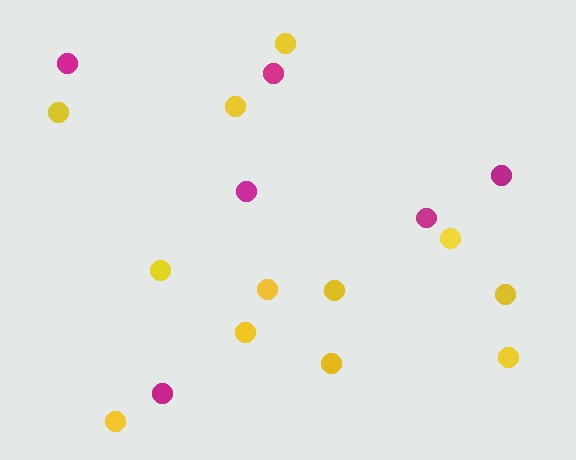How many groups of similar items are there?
There are 2 groups: one group of yellow circles (12) and one group of magenta circles (6).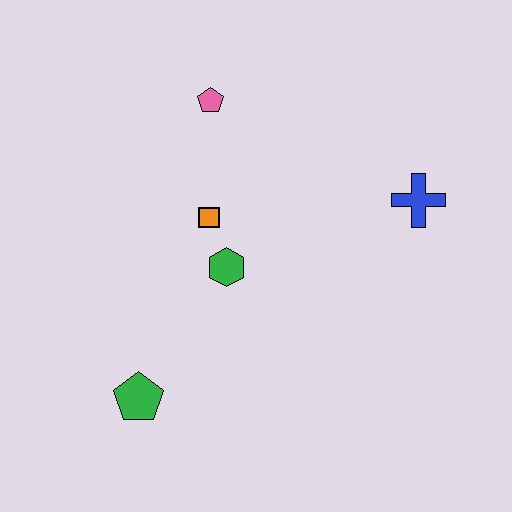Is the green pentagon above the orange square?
No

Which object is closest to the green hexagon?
The orange square is closest to the green hexagon.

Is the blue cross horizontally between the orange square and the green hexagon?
No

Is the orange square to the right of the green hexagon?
No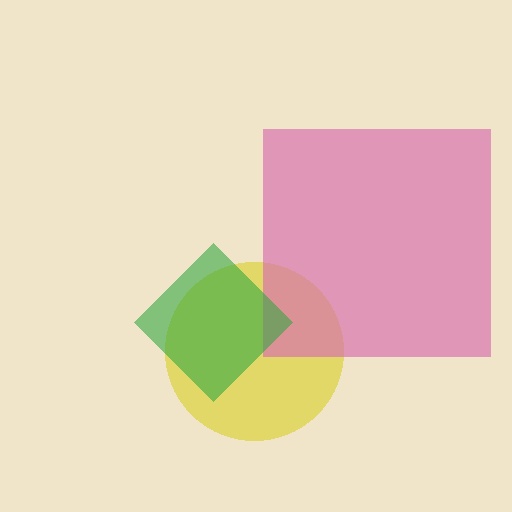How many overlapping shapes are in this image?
There are 3 overlapping shapes in the image.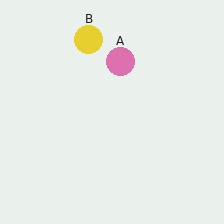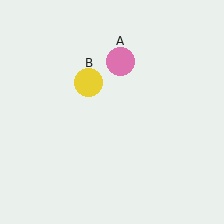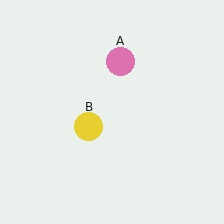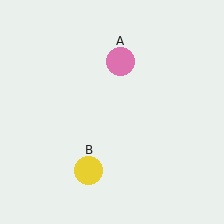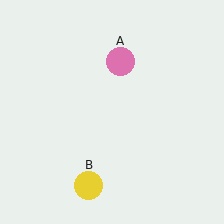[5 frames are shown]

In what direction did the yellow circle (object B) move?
The yellow circle (object B) moved down.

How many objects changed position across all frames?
1 object changed position: yellow circle (object B).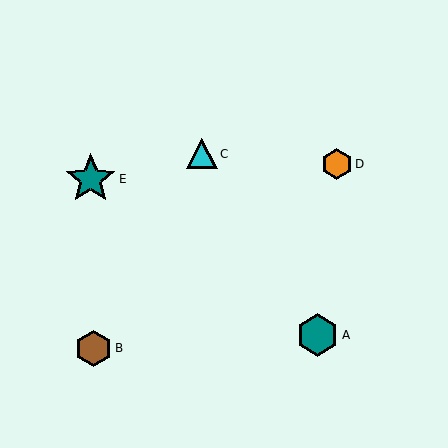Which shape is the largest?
The teal star (labeled E) is the largest.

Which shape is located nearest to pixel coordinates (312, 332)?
The teal hexagon (labeled A) at (317, 335) is nearest to that location.